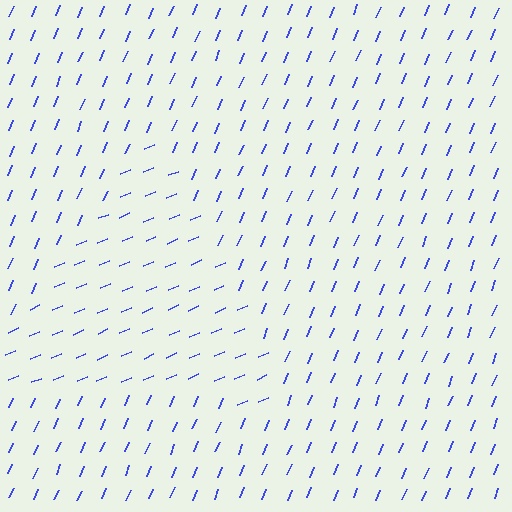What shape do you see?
I see a triangle.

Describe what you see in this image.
The image is filled with small blue line segments. A triangle region in the image has lines oriented differently from the surrounding lines, creating a visible texture boundary.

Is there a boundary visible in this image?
Yes, there is a texture boundary formed by a change in line orientation.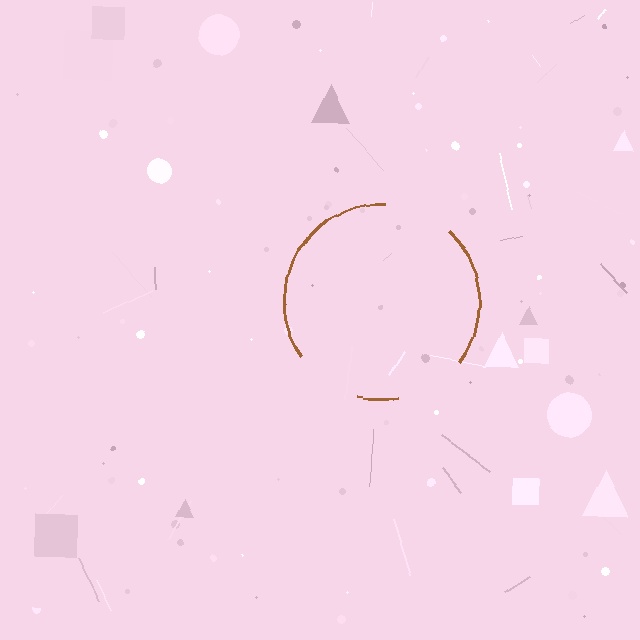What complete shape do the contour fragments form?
The contour fragments form a circle.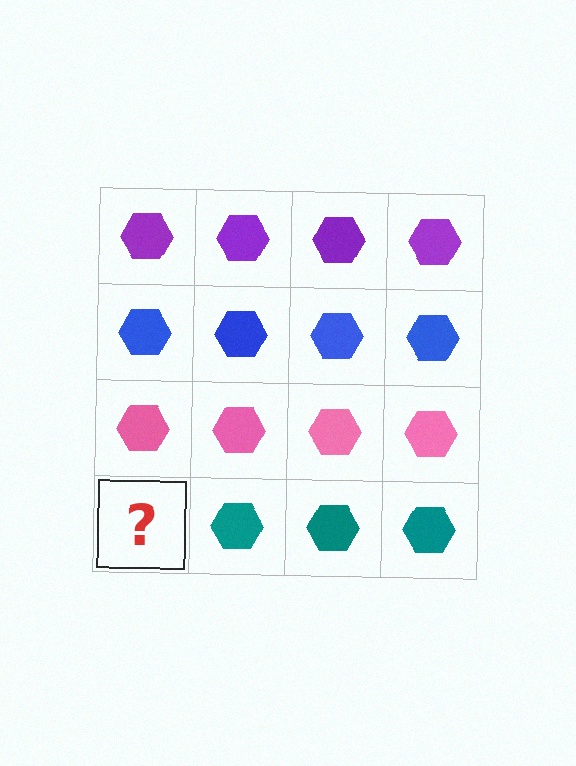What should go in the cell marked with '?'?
The missing cell should contain a teal hexagon.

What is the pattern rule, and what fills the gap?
The rule is that each row has a consistent color. The gap should be filled with a teal hexagon.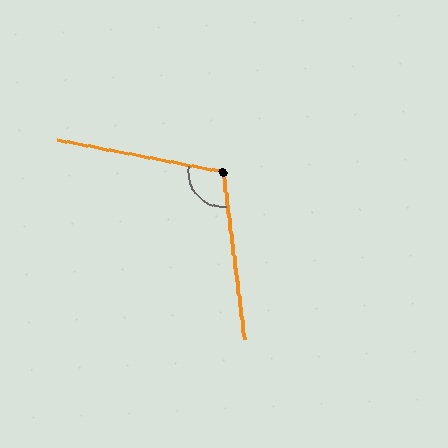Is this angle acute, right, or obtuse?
It is obtuse.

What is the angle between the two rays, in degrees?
Approximately 108 degrees.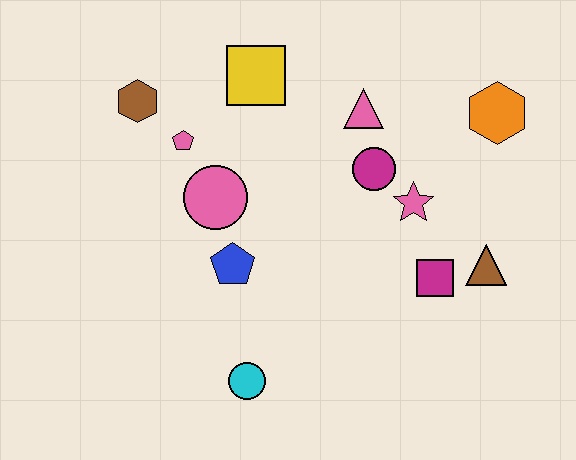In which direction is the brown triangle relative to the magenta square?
The brown triangle is to the right of the magenta square.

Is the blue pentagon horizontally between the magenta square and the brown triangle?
No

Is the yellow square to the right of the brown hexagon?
Yes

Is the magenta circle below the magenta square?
No